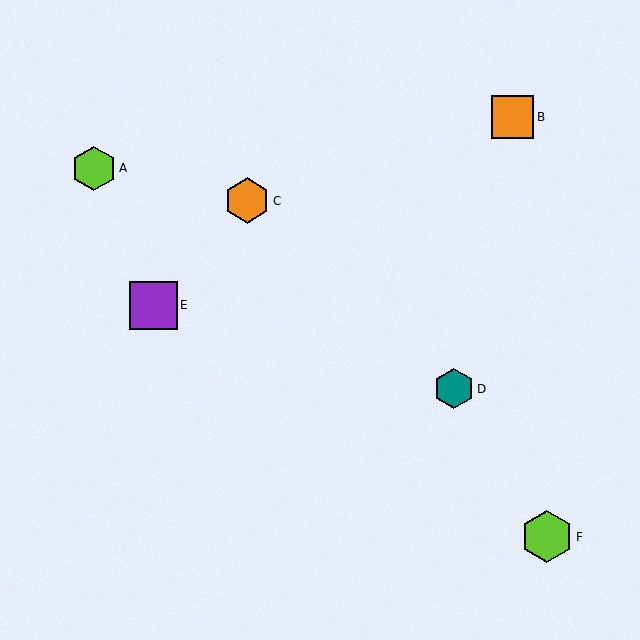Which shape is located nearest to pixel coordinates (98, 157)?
The lime hexagon (labeled A) at (94, 168) is nearest to that location.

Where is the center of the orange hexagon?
The center of the orange hexagon is at (247, 201).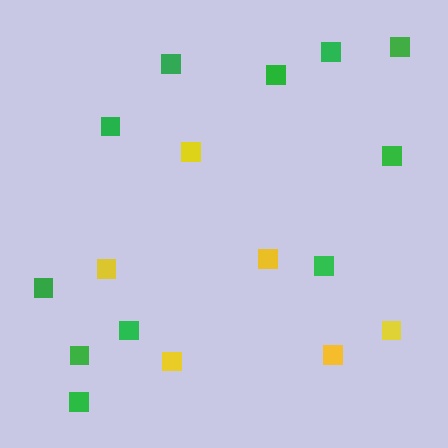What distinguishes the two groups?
There are 2 groups: one group of green squares (11) and one group of yellow squares (6).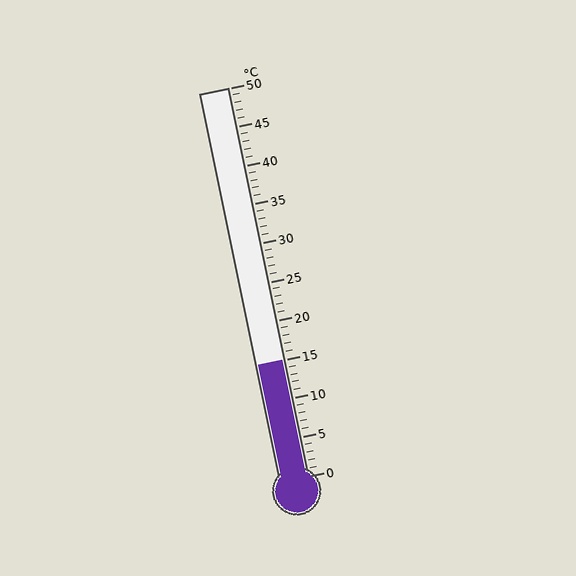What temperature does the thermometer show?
The thermometer shows approximately 15°C.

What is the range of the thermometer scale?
The thermometer scale ranges from 0°C to 50°C.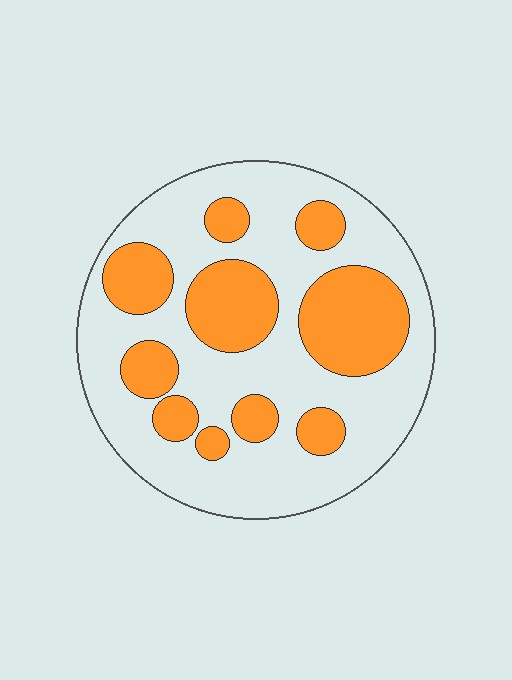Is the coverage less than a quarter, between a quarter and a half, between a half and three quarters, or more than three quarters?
Between a quarter and a half.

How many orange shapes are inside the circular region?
10.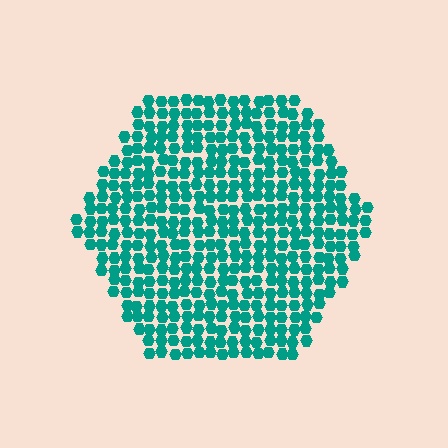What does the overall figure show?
The overall figure shows a hexagon.